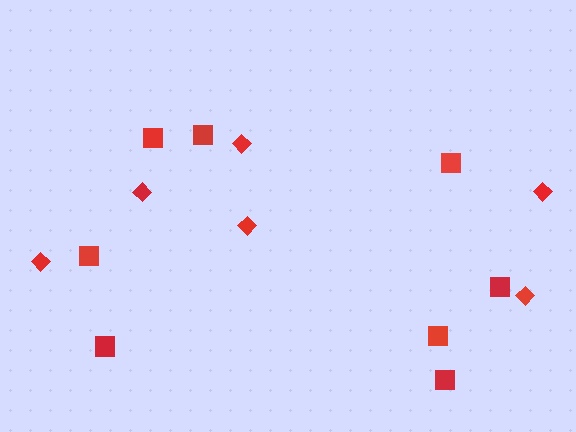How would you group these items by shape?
There are 2 groups: one group of diamonds (6) and one group of squares (8).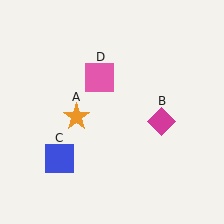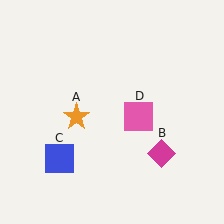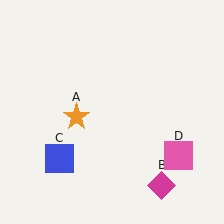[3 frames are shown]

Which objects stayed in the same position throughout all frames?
Orange star (object A) and blue square (object C) remained stationary.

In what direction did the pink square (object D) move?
The pink square (object D) moved down and to the right.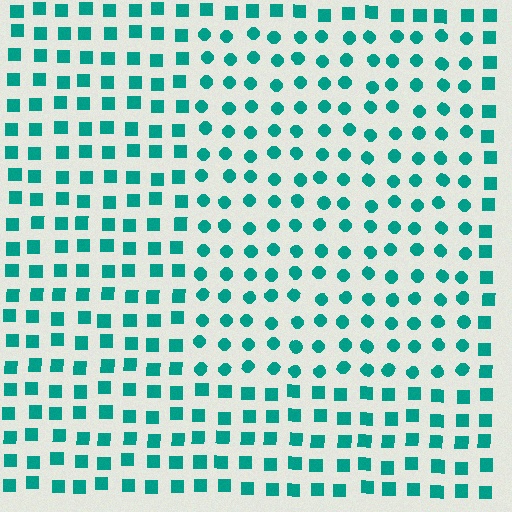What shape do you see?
I see a rectangle.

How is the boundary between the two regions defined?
The boundary is defined by a change in element shape: circles inside vs. squares outside. All elements share the same color and spacing.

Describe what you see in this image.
The image is filled with small teal elements arranged in a uniform grid. A rectangle-shaped region contains circles, while the surrounding area contains squares. The boundary is defined purely by the change in element shape.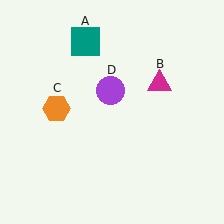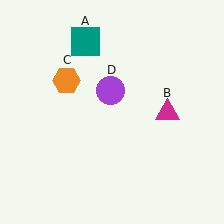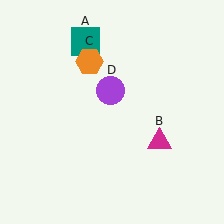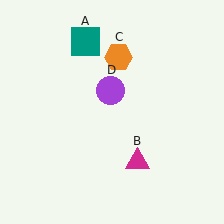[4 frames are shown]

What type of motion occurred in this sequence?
The magenta triangle (object B), orange hexagon (object C) rotated clockwise around the center of the scene.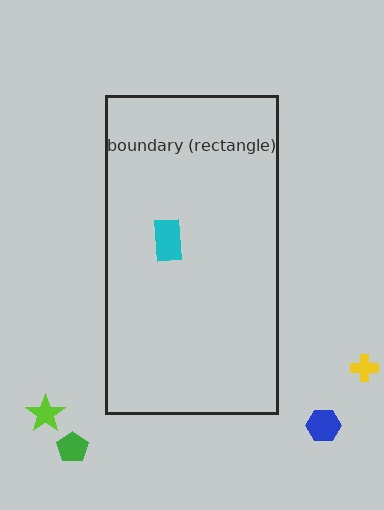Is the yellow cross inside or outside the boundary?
Outside.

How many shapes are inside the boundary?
1 inside, 4 outside.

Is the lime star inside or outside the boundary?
Outside.